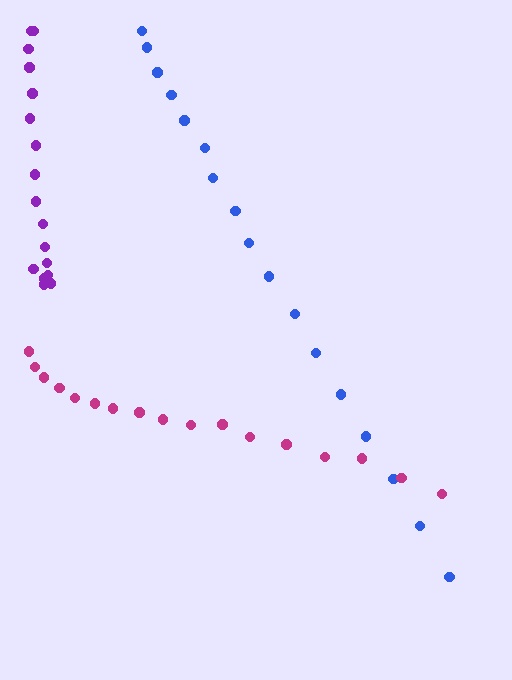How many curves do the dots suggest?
There are 3 distinct paths.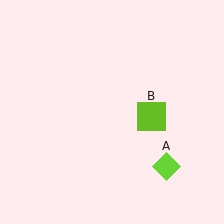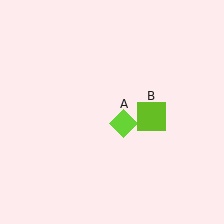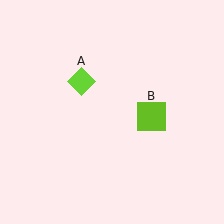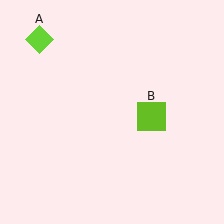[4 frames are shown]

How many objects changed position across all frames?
1 object changed position: lime diamond (object A).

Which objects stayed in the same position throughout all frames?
Lime square (object B) remained stationary.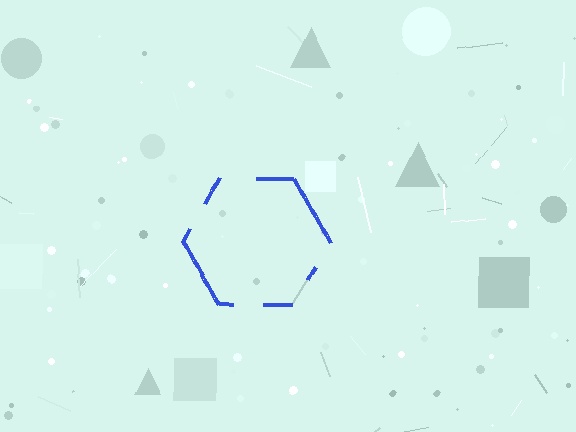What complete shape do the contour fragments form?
The contour fragments form a hexagon.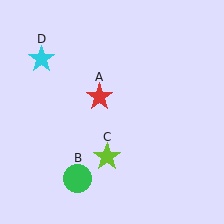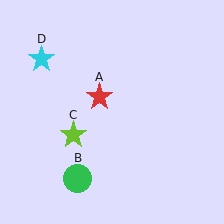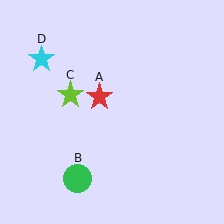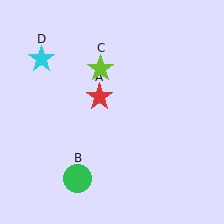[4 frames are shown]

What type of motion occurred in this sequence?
The lime star (object C) rotated clockwise around the center of the scene.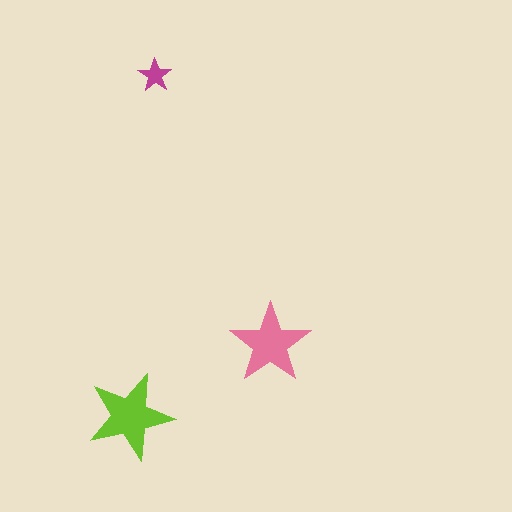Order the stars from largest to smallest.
the lime one, the pink one, the magenta one.